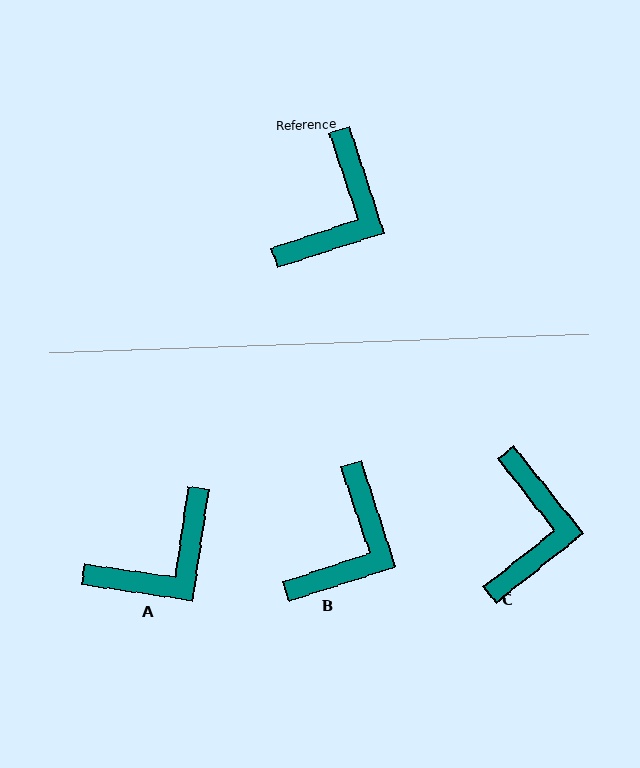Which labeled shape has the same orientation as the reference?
B.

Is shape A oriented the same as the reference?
No, it is off by about 26 degrees.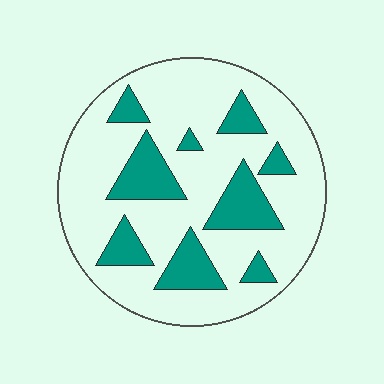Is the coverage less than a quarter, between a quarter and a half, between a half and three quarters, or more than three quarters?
Less than a quarter.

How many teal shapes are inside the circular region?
9.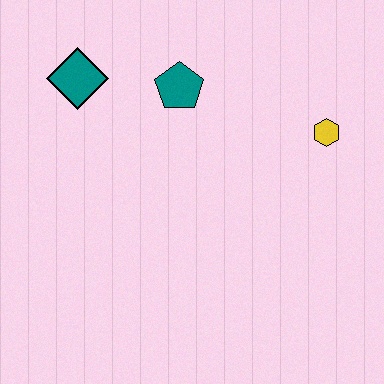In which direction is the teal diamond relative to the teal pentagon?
The teal diamond is to the left of the teal pentagon.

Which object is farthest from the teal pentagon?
The yellow hexagon is farthest from the teal pentagon.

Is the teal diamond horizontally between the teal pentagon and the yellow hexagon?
No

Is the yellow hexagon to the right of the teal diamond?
Yes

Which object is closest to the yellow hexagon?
The teal pentagon is closest to the yellow hexagon.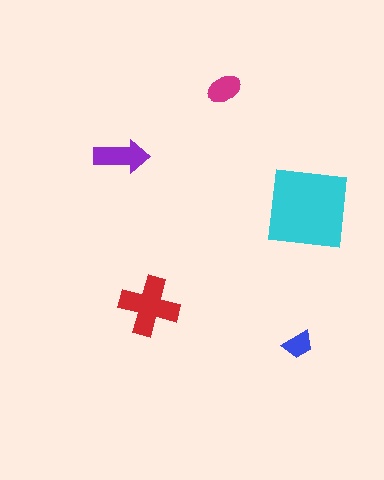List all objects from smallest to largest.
The blue trapezoid, the magenta ellipse, the purple arrow, the red cross, the cyan square.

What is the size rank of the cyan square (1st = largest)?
1st.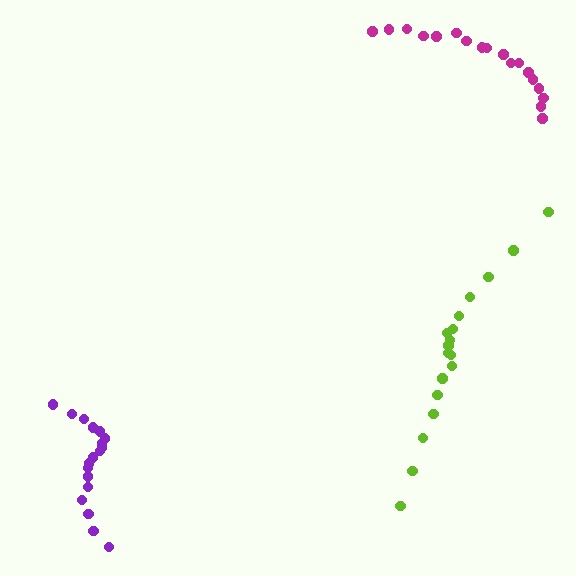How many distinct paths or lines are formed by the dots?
There are 3 distinct paths.